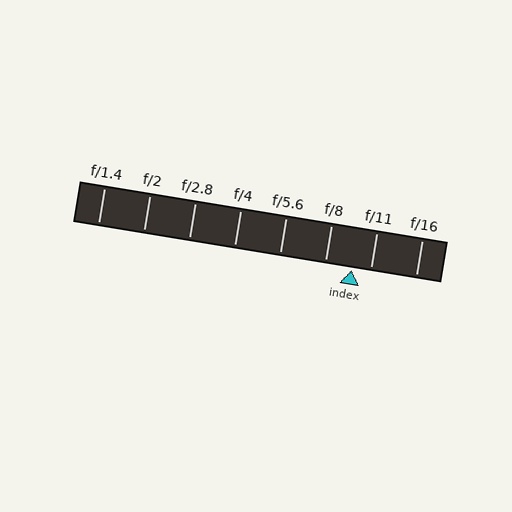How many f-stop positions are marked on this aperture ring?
There are 8 f-stop positions marked.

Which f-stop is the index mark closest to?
The index mark is closest to f/11.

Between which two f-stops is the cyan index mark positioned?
The index mark is between f/8 and f/11.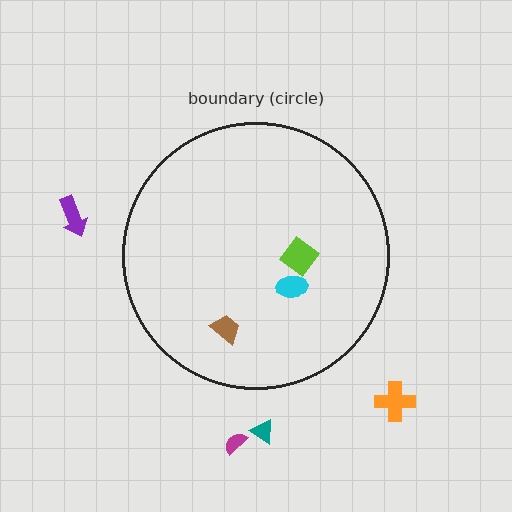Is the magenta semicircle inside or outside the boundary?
Outside.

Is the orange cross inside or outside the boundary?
Outside.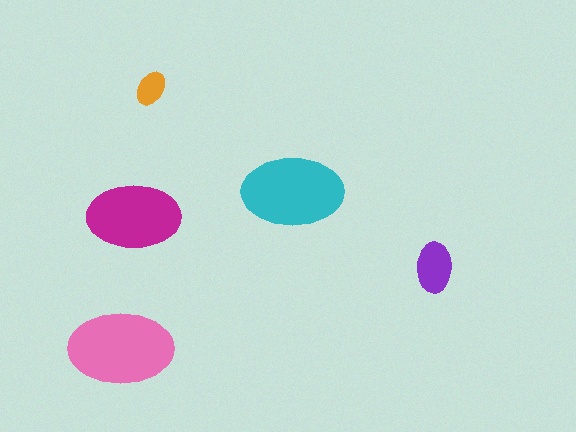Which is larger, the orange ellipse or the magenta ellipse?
The magenta one.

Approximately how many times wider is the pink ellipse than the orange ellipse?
About 3 times wider.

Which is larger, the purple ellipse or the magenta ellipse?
The magenta one.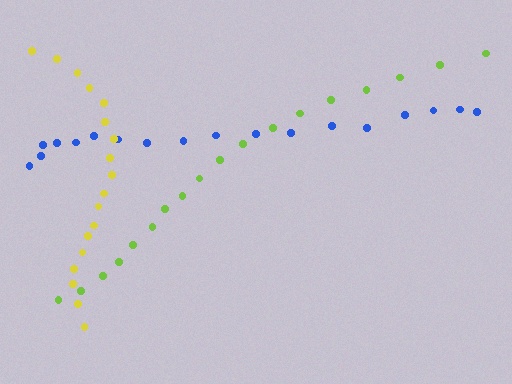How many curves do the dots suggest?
There are 3 distinct paths.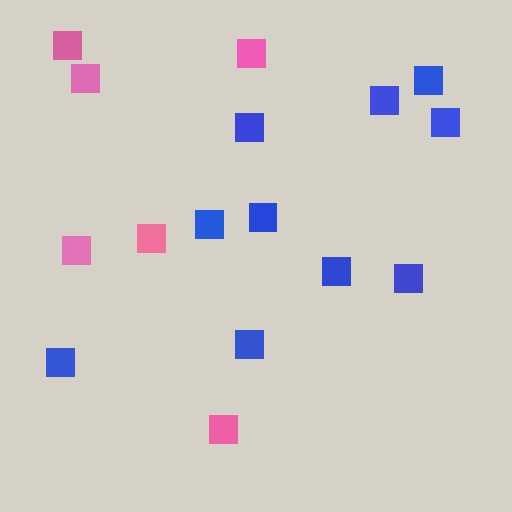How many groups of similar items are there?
There are 2 groups: one group of pink squares (6) and one group of blue squares (10).